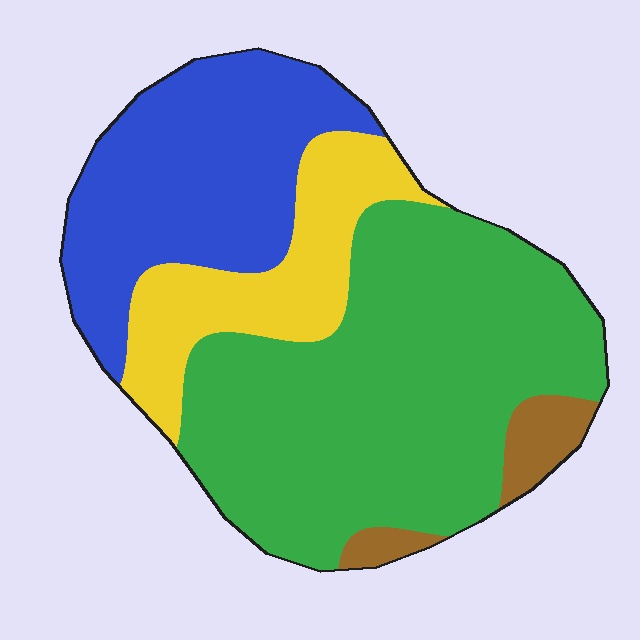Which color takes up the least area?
Brown, at roughly 5%.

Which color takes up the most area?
Green, at roughly 50%.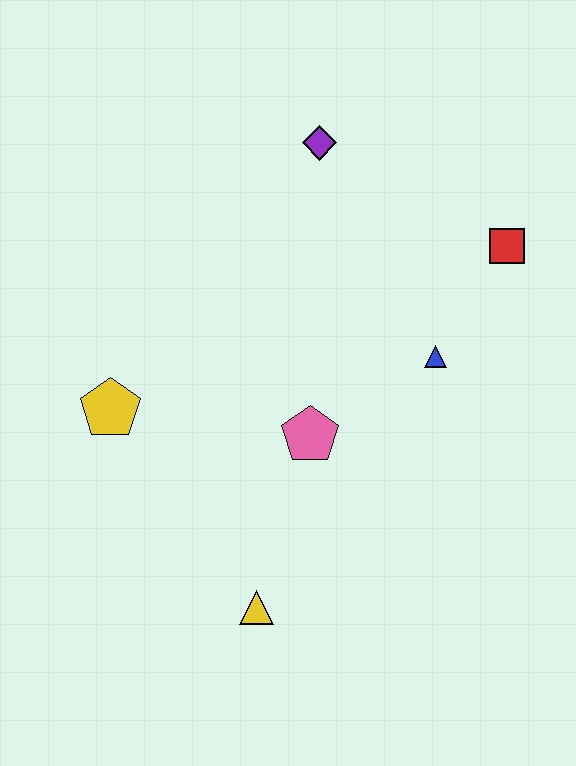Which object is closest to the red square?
The blue triangle is closest to the red square.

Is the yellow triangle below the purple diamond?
Yes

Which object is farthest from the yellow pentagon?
The red square is farthest from the yellow pentagon.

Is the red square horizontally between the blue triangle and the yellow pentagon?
No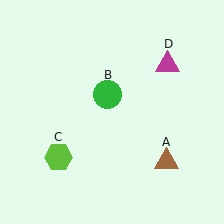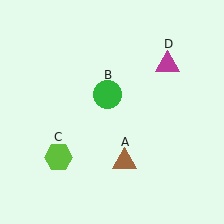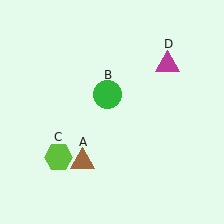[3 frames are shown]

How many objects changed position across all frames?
1 object changed position: brown triangle (object A).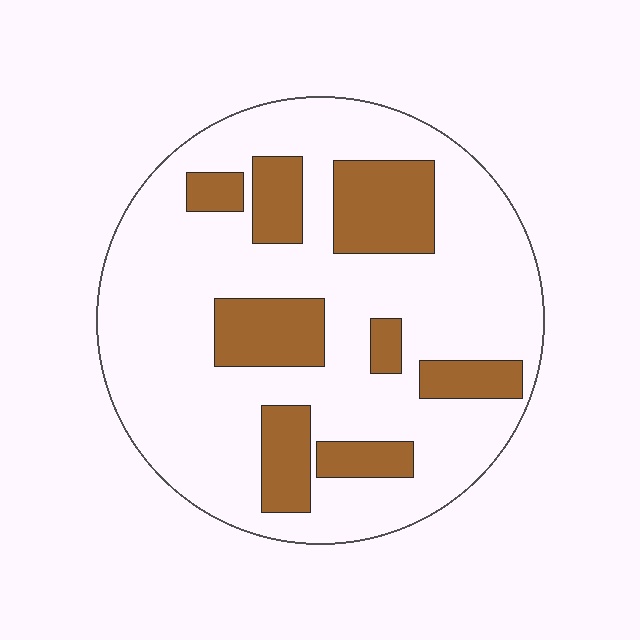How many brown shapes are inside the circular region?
8.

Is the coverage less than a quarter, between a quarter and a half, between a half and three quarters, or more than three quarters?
Less than a quarter.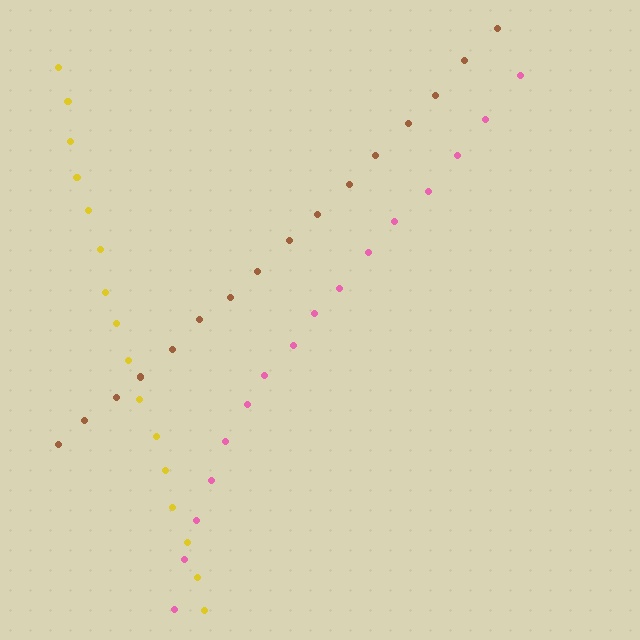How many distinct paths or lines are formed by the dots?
There are 3 distinct paths.